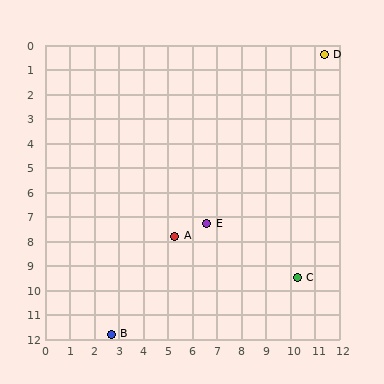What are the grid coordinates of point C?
Point C is at approximately (10.3, 9.5).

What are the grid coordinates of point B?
Point B is at approximately (2.7, 11.8).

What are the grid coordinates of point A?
Point A is at approximately (5.3, 7.8).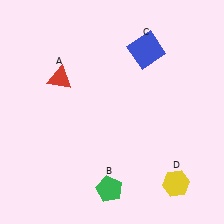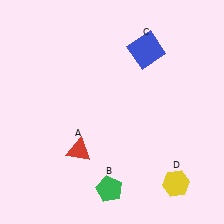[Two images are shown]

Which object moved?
The red triangle (A) moved down.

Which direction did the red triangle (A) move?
The red triangle (A) moved down.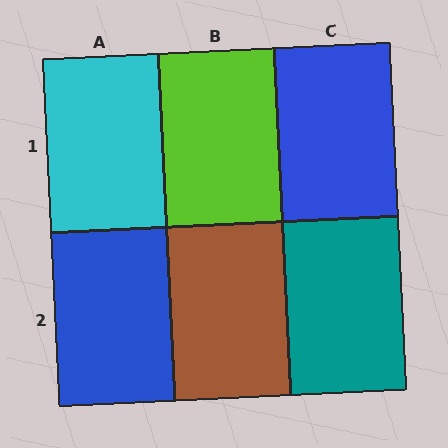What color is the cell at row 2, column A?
Blue.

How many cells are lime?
1 cell is lime.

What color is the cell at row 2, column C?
Teal.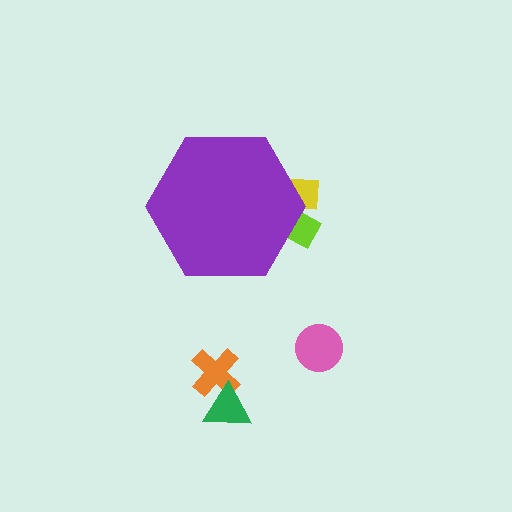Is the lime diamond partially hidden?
Yes, the lime diamond is partially hidden behind the purple hexagon.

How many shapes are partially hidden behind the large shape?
2 shapes are partially hidden.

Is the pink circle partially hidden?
No, the pink circle is fully visible.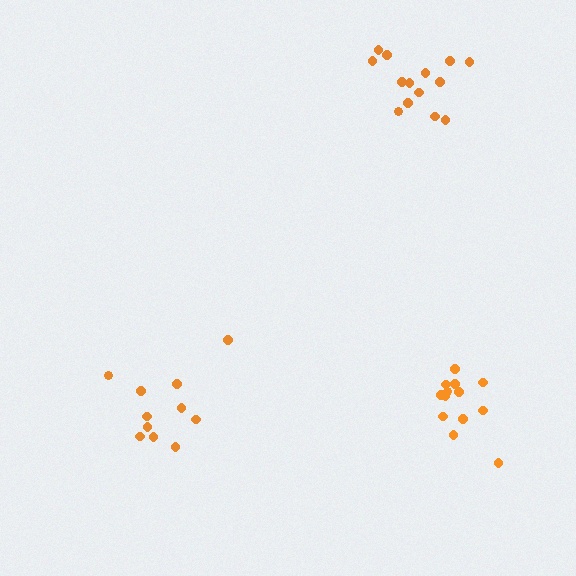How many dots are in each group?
Group 1: 13 dots, Group 2: 11 dots, Group 3: 14 dots (38 total).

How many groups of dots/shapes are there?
There are 3 groups.